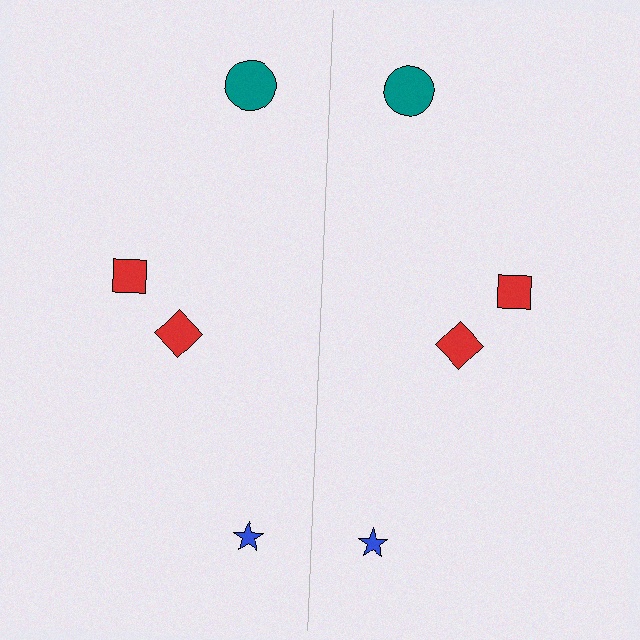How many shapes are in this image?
There are 8 shapes in this image.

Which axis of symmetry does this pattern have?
The pattern has a vertical axis of symmetry running through the center of the image.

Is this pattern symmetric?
Yes, this pattern has bilateral (reflection) symmetry.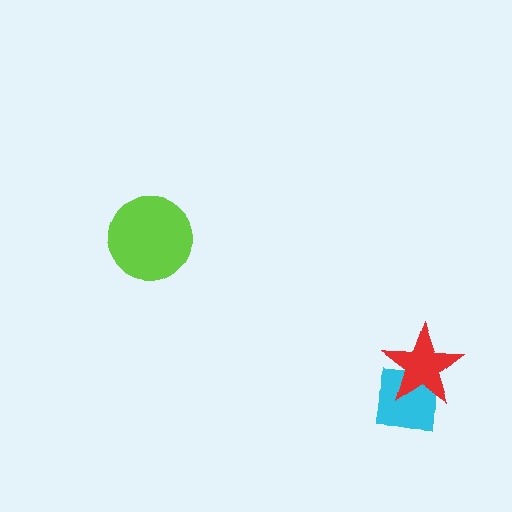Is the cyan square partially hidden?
Yes, it is partially covered by another shape.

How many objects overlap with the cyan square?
1 object overlaps with the cyan square.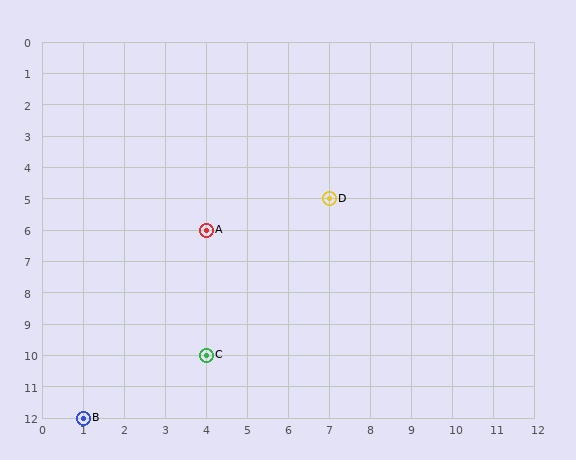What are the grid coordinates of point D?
Point D is at grid coordinates (7, 5).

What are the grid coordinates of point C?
Point C is at grid coordinates (4, 10).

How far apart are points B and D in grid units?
Points B and D are 6 columns and 7 rows apart (about 9.2 grid units diagonally).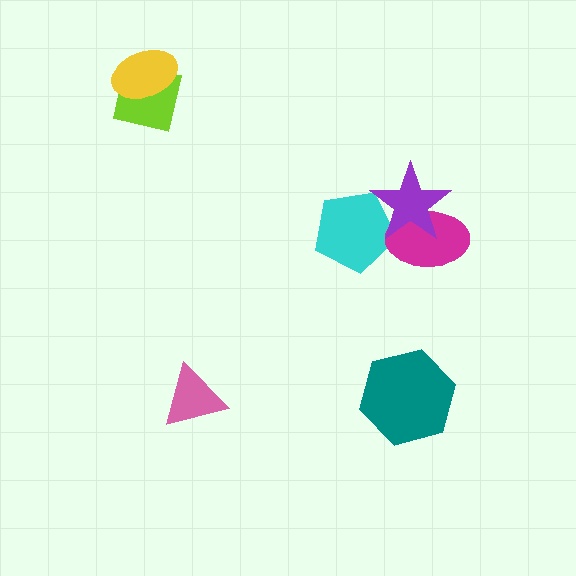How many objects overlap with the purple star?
2 objects overlap with the purple star.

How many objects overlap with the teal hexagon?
0 objects overlap with the teal hexagon.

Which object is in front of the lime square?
The yellow ellipse is in front of the lime square.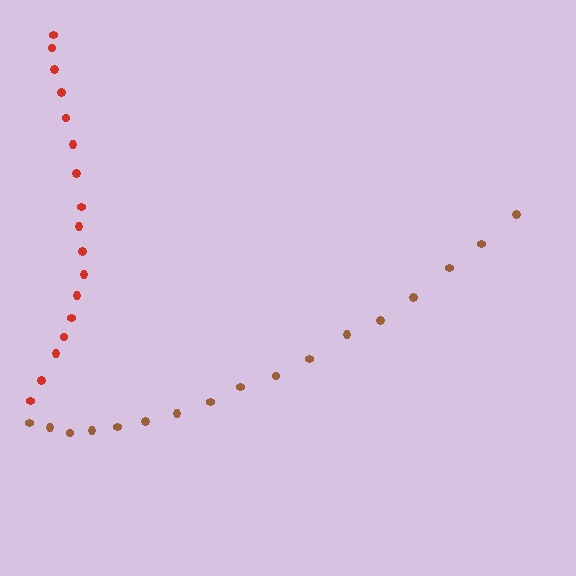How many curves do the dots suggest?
There are 2 distinct paths.